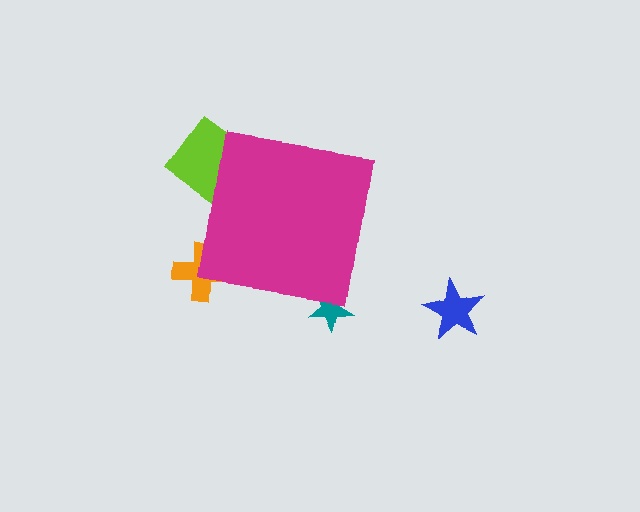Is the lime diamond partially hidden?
Yes, the lime diamond is partially hidden behind the magenta square.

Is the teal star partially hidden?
Yes, the teal star is partially hidden behind the magenta square.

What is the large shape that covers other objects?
A magenta square.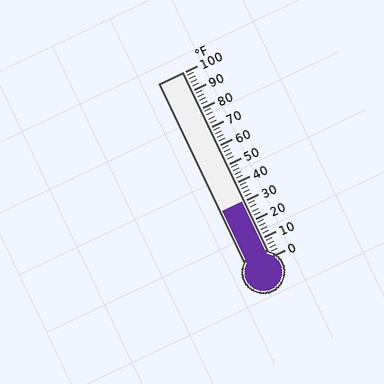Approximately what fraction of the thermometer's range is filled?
The thermometer is filled to approximately 30% of its range.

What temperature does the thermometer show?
The thermometer shows approximately 30°F.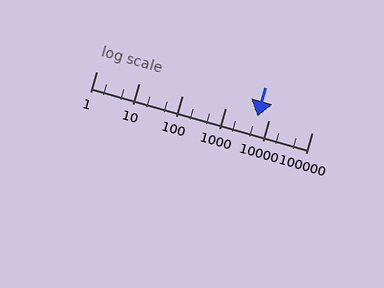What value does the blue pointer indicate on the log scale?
The pointer indicates approximately 5500.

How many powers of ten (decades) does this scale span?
The scale spans 5 decades, from 1 to 100000.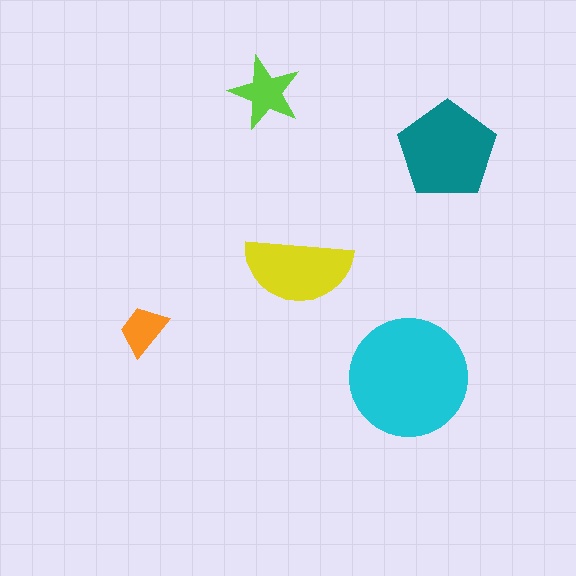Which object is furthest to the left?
The orange trapezoid is leftmost.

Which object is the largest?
The cyan circle.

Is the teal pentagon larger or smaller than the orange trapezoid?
Larger.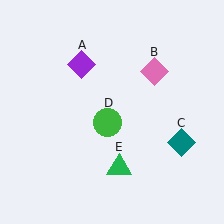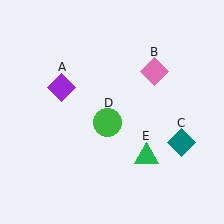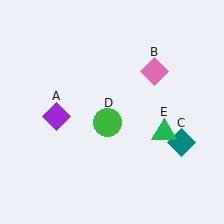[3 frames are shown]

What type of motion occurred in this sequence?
The purple diamond (object A), green triangle (object E) rotated counterclockwise around the center of the scene.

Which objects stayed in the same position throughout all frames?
Pink diamond (object B) and teal diamond (object C) and green circle (object D) remained stationary.